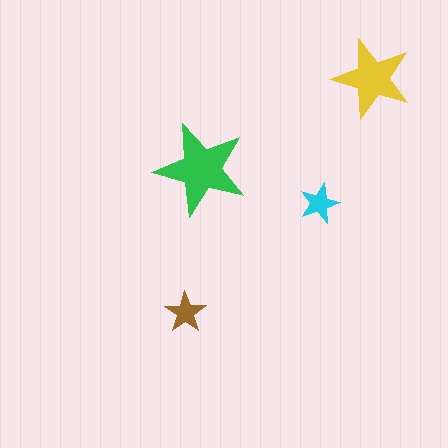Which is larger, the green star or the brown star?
The green one.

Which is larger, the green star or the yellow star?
The green one.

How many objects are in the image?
There are 4 objects in the image.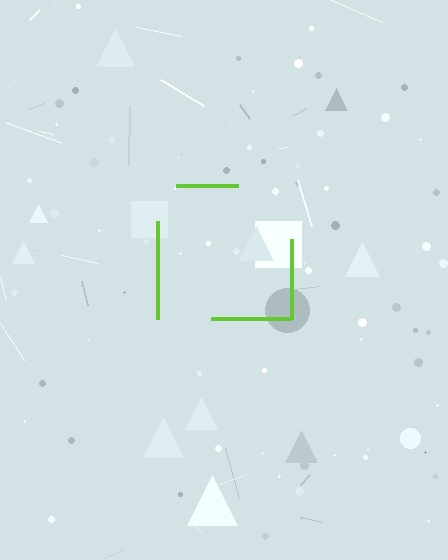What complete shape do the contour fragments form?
The contour fragments form a square.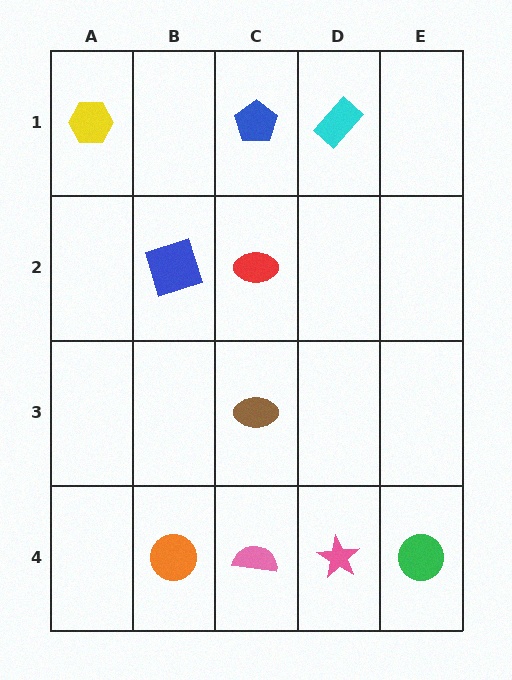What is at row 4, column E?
A green circle.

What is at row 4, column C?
A pink semicircle.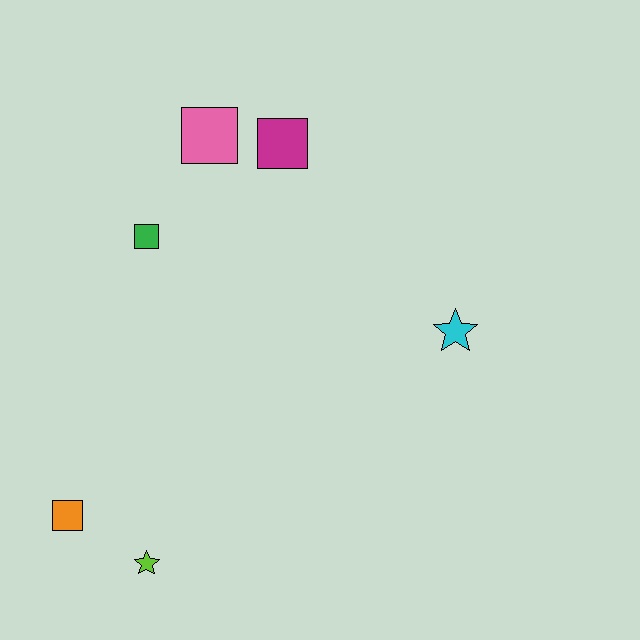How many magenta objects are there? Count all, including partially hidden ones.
There is 1 magenta object.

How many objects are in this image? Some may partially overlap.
There are 6 objects.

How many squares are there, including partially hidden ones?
There are 4 squares.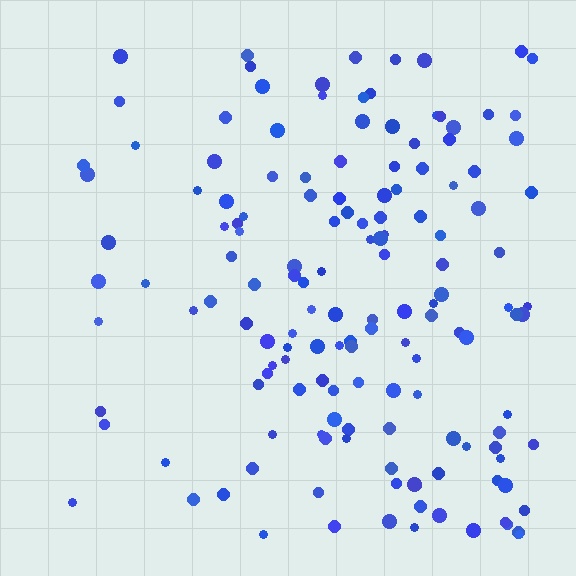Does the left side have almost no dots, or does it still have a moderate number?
Still a moderate number, just noticeably fewer than the right.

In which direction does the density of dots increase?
From left to right, with the right side densest.